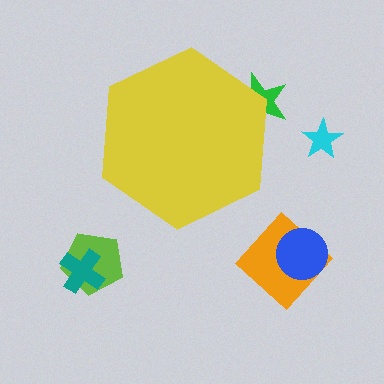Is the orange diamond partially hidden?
No, the orange diamond is fully visible.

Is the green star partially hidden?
Yes, the green star is partially hidden behind the yellow hexagon.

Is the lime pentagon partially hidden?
No, the lime pentagon is fully visible.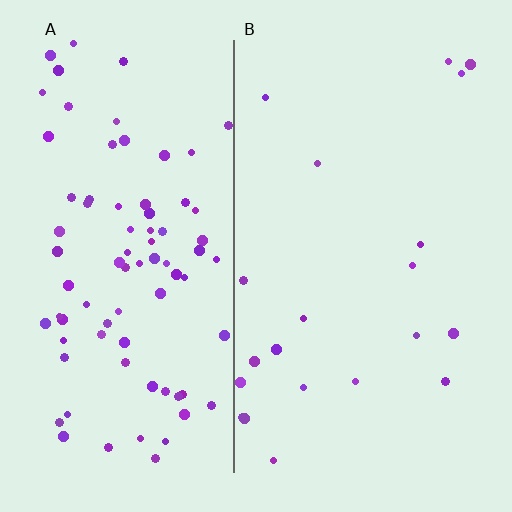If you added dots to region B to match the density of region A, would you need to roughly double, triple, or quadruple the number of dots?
Approximately quadruple.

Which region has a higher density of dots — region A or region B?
A (the left).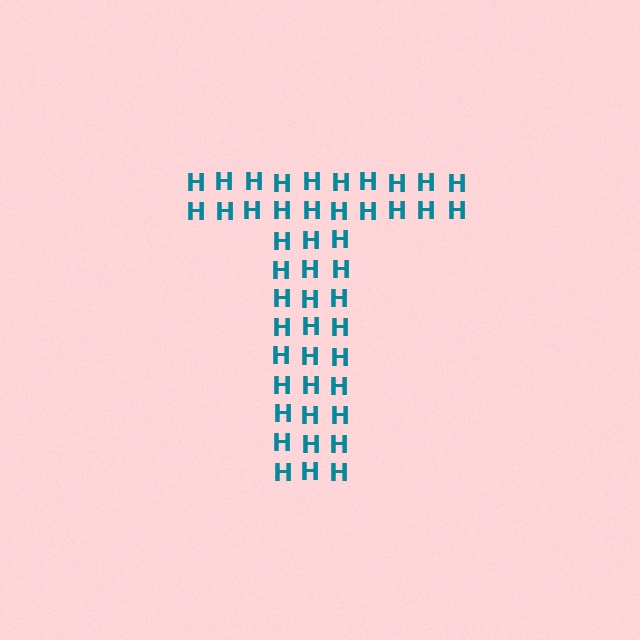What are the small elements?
The small elements are letter H's.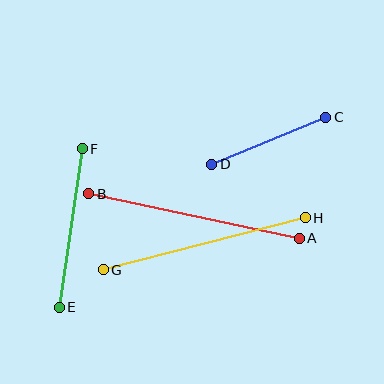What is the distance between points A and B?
The distance is approximately 215 pixels.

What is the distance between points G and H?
The distance is approximately 209 pixels.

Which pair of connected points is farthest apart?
Points A and B are farthest apart.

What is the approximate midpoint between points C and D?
The midpoint is at approximately (269, 141) pixels.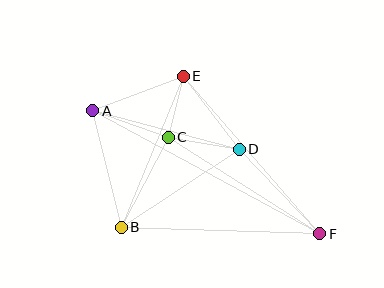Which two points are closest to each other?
Points C and E are closest to each other.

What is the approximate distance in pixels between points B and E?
The distance between B and E is approximately 163 pixels.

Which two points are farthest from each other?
Points A and F are farthest from each other.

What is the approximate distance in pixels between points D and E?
The distance between D and E is approximately 92 pixels.